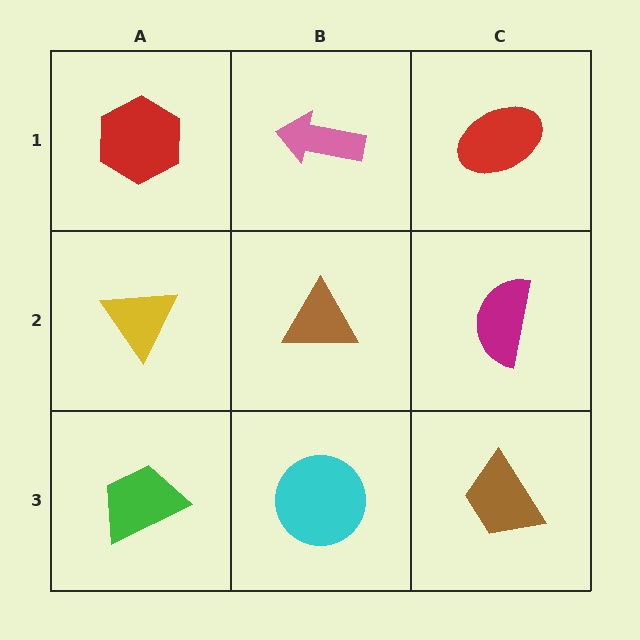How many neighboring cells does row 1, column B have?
3.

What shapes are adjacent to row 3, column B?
A brown triangle (row 2, column B), a green trapezoid (row 3, column A), a brown trapezoid (row 3, column C).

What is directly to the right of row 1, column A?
A pink arrow.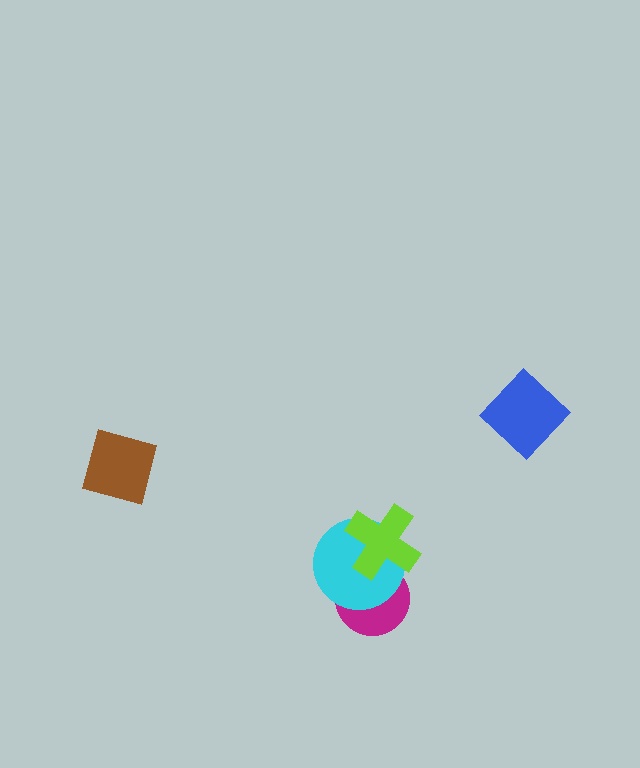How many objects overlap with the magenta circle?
2 objects overlap with the magenta circle.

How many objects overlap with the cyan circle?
2 objects overlap with the cyan circle.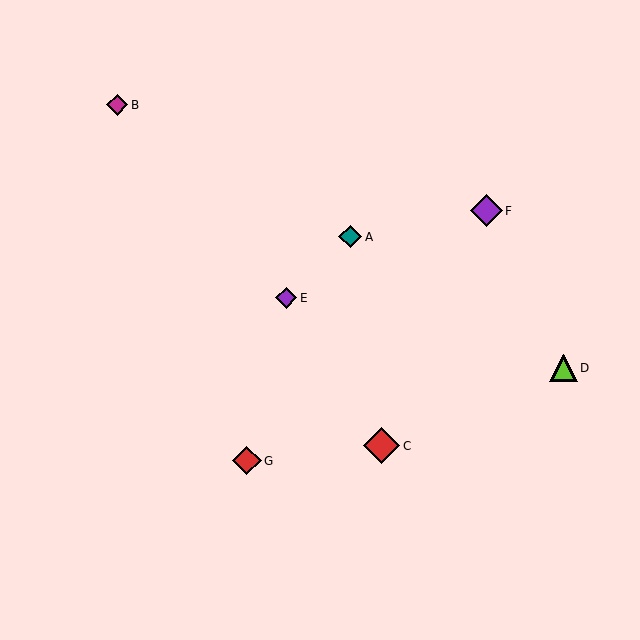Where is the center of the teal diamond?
The center of the teal diamond is at (350, 237).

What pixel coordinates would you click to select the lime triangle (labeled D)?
Click at (563, 368) to select the lime triangle D.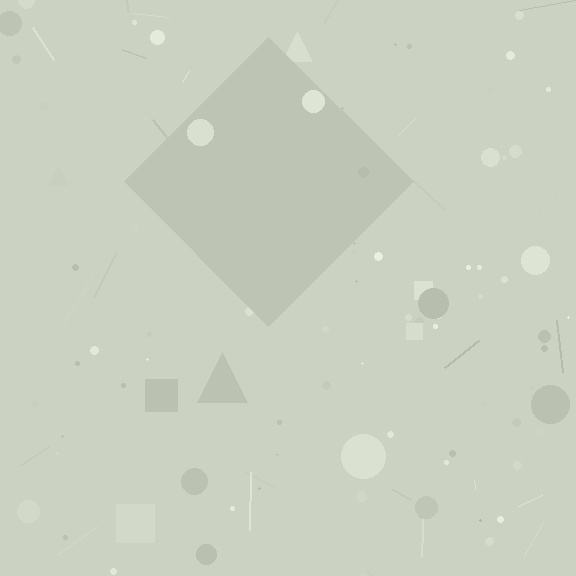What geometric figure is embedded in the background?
A diamond is embedded in the background.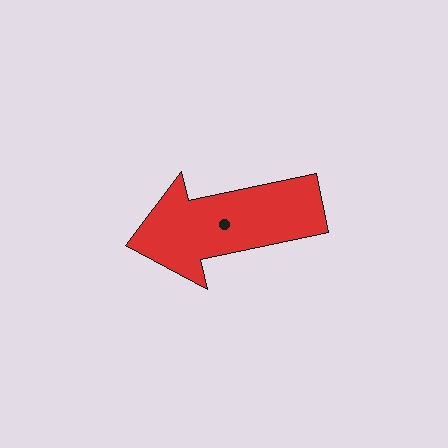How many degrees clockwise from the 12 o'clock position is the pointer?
Approximately 258 degrees.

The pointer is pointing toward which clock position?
Roughly 9 o'clock.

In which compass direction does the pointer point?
West.